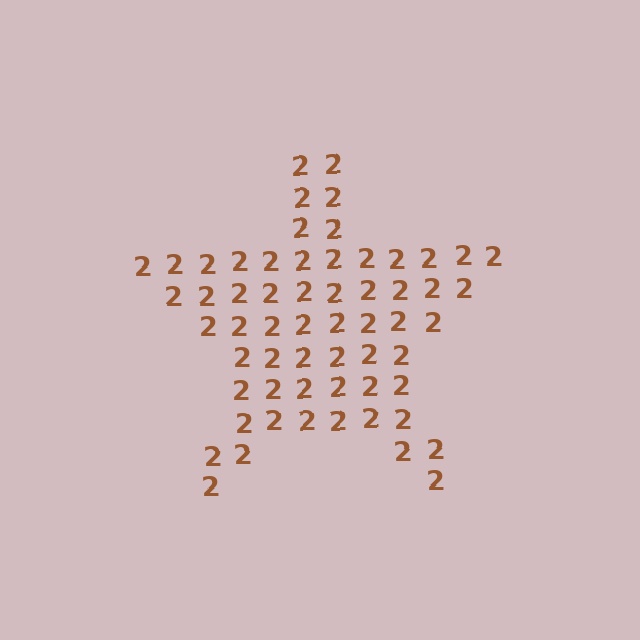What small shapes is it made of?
It is made of small digit 2's.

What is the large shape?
The large shape is a star.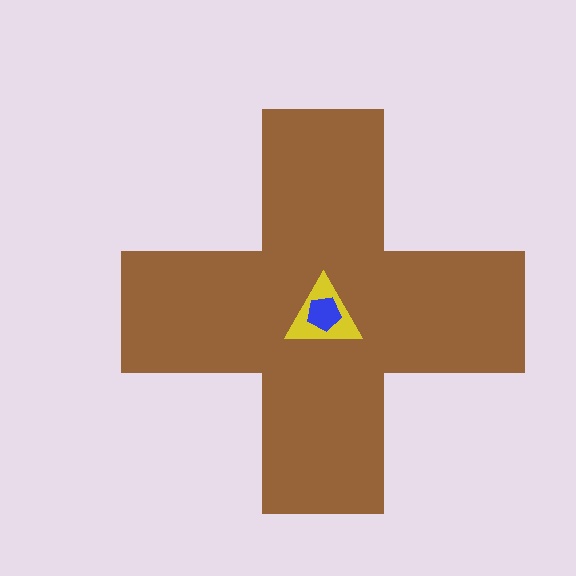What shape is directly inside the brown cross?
The yellow triangle.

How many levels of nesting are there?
3.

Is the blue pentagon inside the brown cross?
Yes.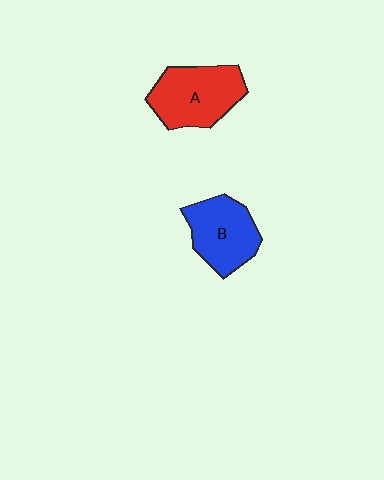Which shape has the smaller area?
Shape B (blue).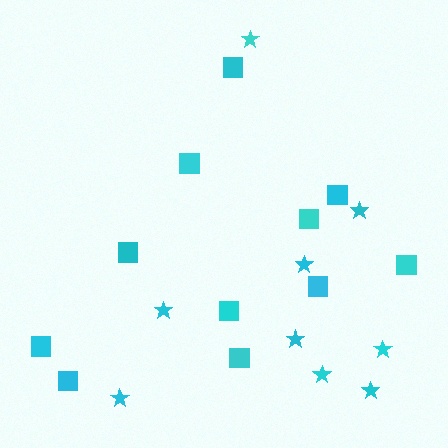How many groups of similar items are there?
There are 2 groups: one group of squares (11) and one group of stars (9).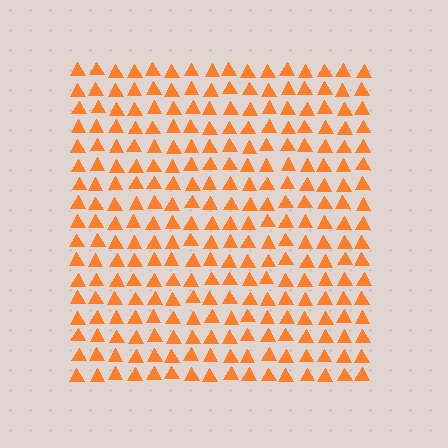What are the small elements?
The small elements are triangles.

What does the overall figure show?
The overall figure shows a square.